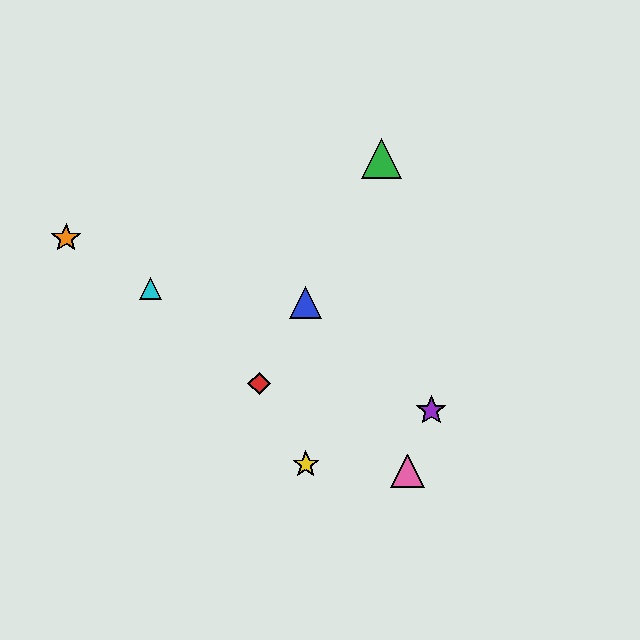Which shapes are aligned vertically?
The blue triangle, the yellow star are aligned vertically.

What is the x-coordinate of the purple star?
The purple star is at x≈431.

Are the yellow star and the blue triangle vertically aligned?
Yes, both are at x≈306.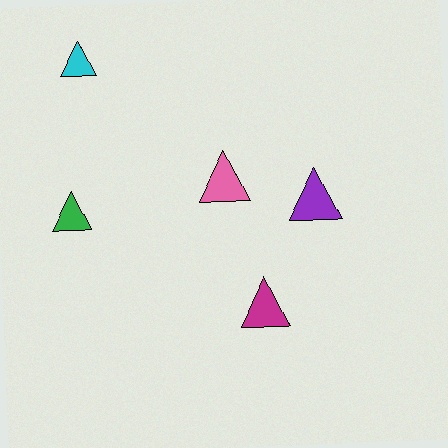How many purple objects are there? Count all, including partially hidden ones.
There is 1 purple object.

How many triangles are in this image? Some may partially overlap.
There are 5 triangles.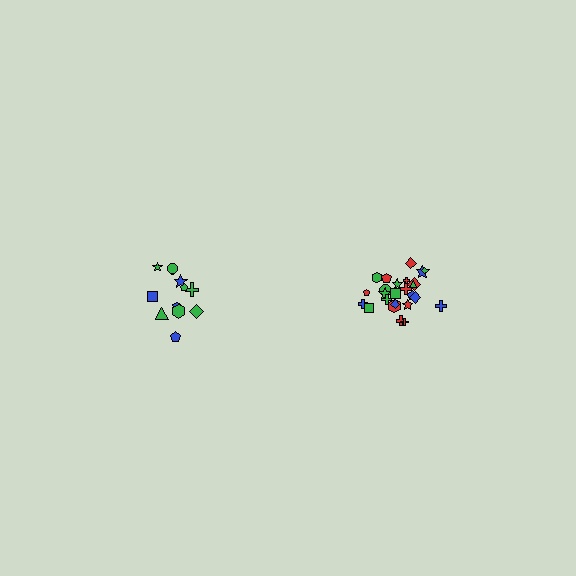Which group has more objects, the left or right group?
The right group.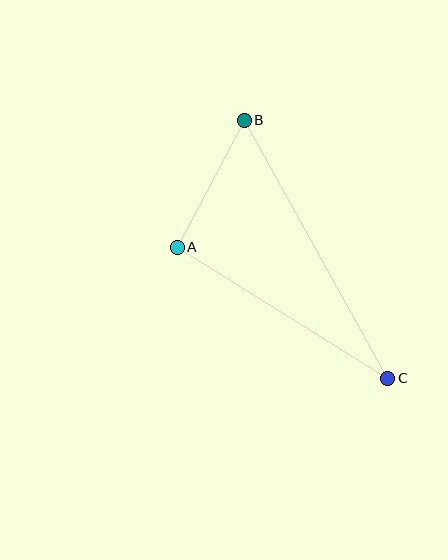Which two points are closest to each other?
Points A and B are closest to each other.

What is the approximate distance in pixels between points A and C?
The distance between A and C is approximately 248 pixels.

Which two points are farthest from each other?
Points B and C are farthest from each other.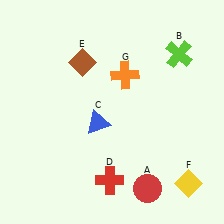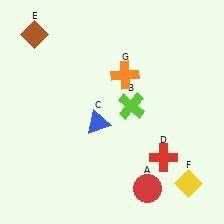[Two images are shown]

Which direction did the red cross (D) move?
The red cross (D) moved right.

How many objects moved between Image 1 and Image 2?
3 objects moved between the two images.